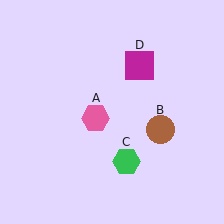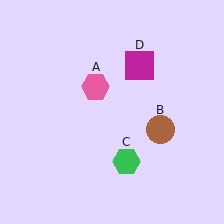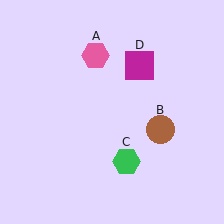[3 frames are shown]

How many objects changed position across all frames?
1 object changed position: pink hexagon (object A).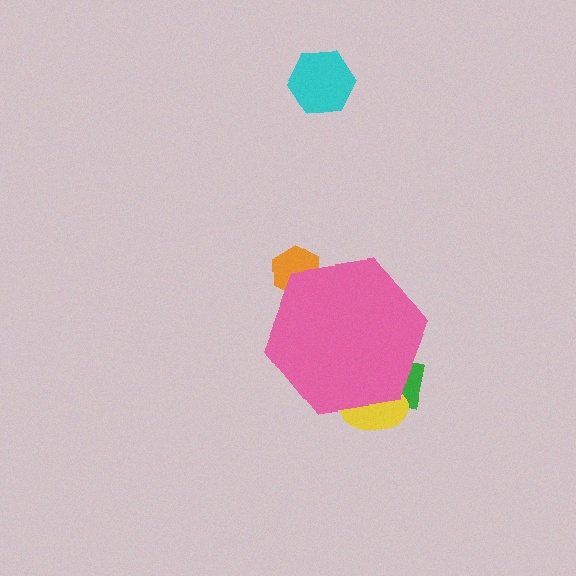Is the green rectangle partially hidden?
Yes, the green rectangle is partially hidden behind the pink hexagon.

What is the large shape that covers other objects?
A pink hexagon.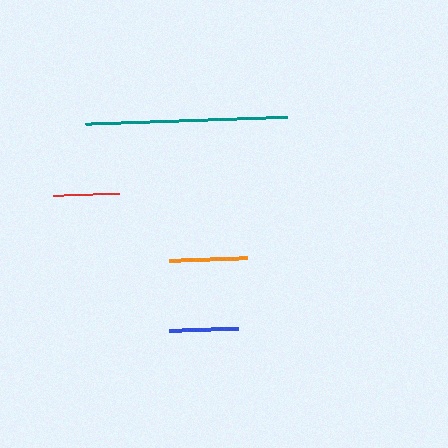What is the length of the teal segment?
The teal segment is approximately 202 pixels long.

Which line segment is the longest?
The teal line is the longest at approximately 202 pixels.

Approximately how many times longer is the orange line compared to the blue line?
The orange line is approximately 1.1 times the length of the blue line.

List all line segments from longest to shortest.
From longest to shortest: teal, orange, blue, red.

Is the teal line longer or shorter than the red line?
The teal line is longer than the red line.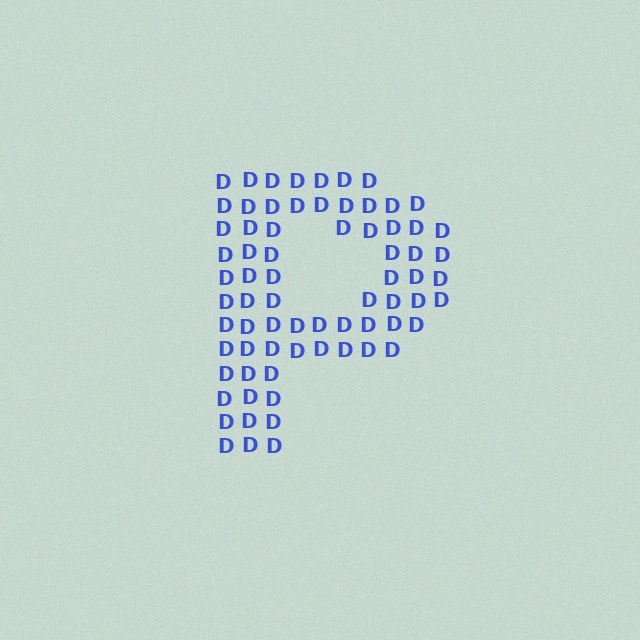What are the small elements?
The small elements are letter D's.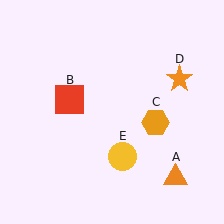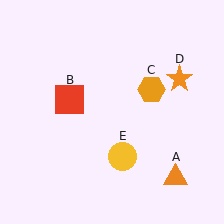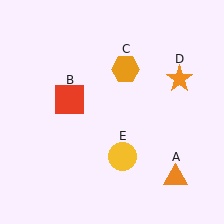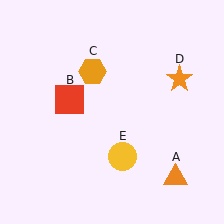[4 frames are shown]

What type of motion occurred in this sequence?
The orange hexagon (object C) rotated counterclockwise around the center of the scene.